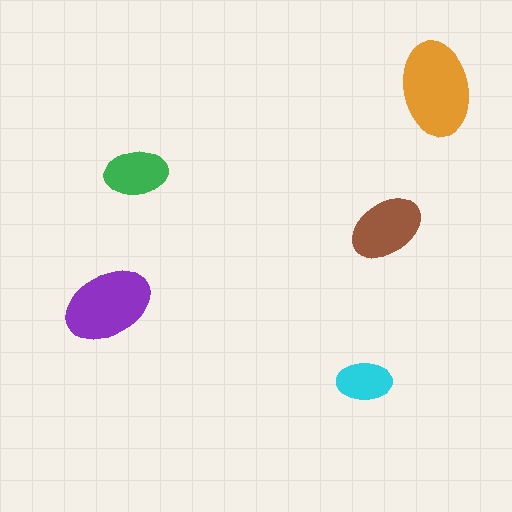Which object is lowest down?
The cyan ellipse is bottommost.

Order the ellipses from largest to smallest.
the orange one, the purple one, the brown one, the green one, the cyan one.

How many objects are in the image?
There are 5 objects in the image.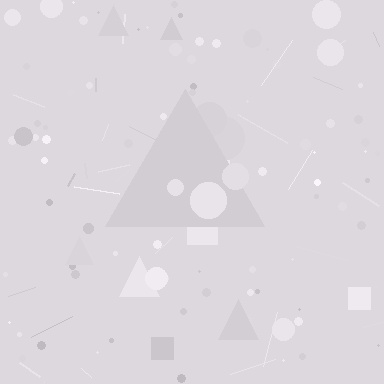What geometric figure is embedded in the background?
A triangle is embedded in the background.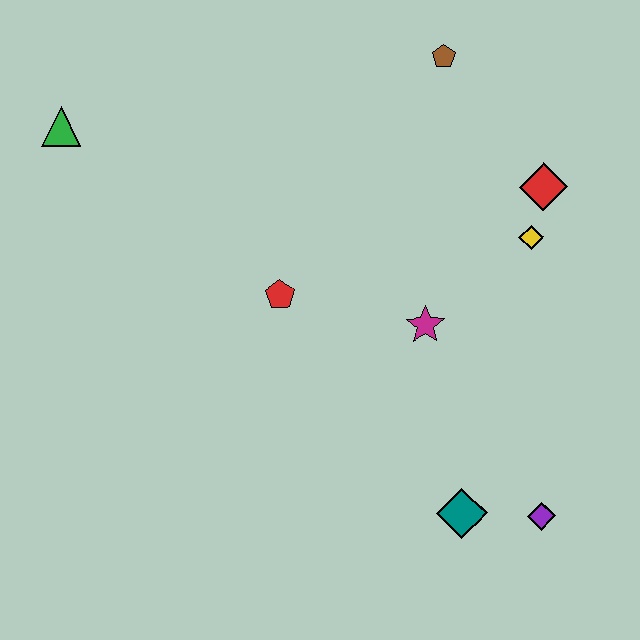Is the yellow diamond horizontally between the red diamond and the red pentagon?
Yes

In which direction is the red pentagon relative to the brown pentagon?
The red pentagon is below the brown pentagon.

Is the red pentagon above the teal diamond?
Yes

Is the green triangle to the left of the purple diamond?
Yes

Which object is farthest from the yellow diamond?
The green triangle is farthest from the yellow diamond.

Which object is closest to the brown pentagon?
The red diamond is closest to the brown pentagon.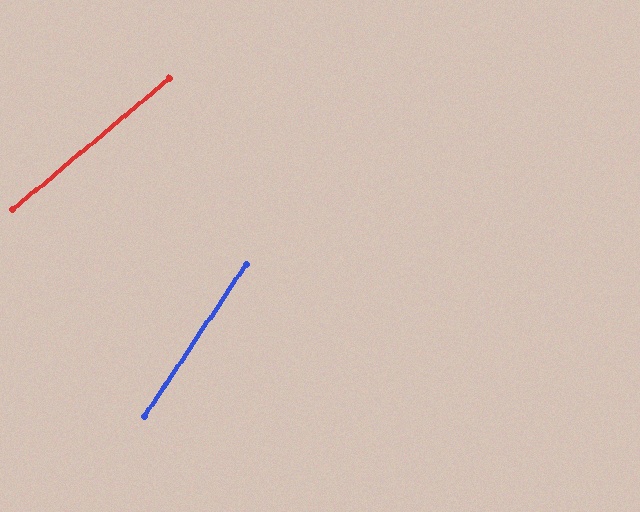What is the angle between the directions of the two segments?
Approximately 16 degrees.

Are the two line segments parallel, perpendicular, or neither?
Neither parallel nor perpendicular — they differ by about 16°.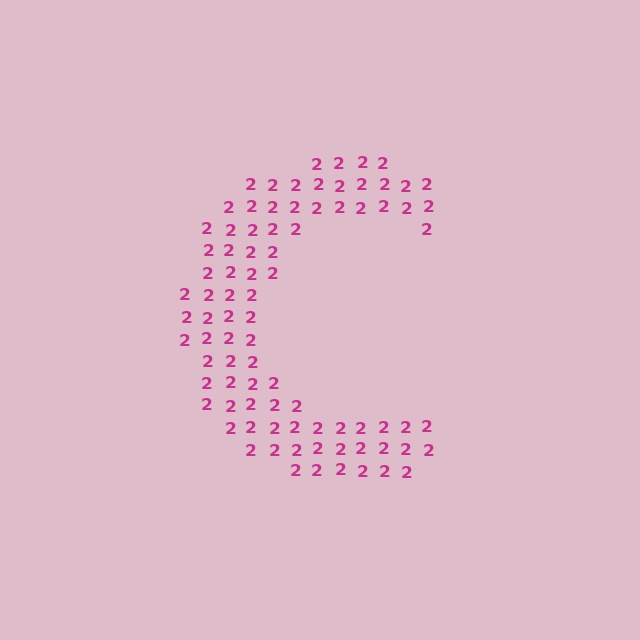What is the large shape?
The large shape is the letter C.